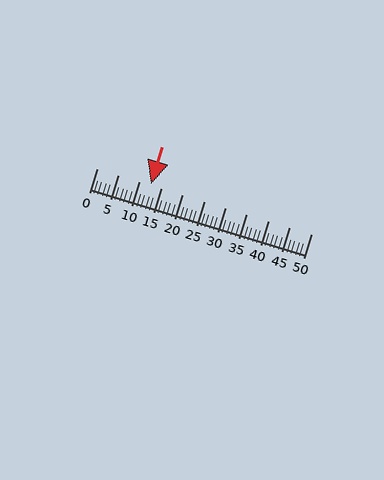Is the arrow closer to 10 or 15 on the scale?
The arrow is closer to 15.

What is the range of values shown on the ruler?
The ruler shows values from 0 to 50.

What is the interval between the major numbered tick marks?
The major tick marks are spaced 5 units apart.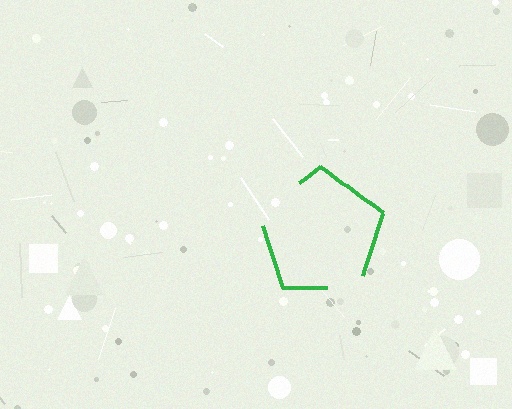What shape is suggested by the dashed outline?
The dashed outline suggests a pentagon.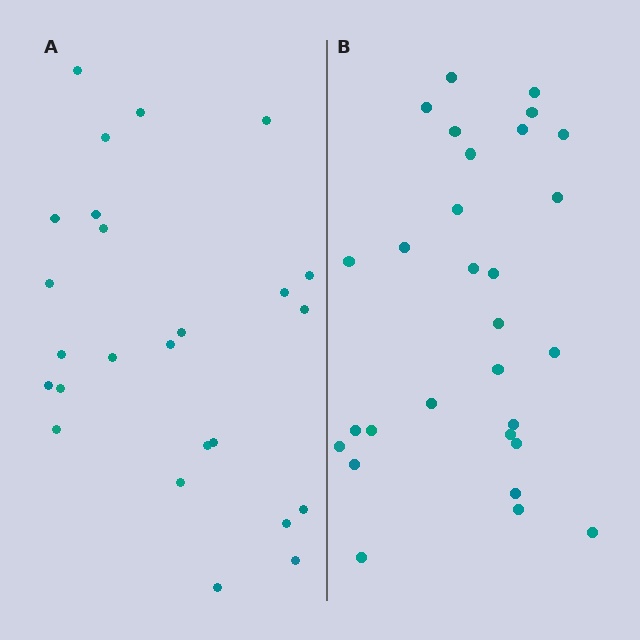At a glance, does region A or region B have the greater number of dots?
Region B (the right region) has more dots.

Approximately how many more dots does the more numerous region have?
Region B has about 4 more dots than region A.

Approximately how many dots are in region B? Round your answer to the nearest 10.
About 30 dots. (The exact count is 29, which rounds to 30.)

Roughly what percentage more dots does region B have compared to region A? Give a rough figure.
About 15% more.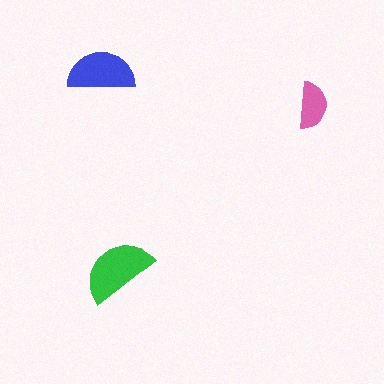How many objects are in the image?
There are 3 objects in the image.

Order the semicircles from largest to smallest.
the green one, the blue one, the pink one.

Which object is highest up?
The blue semicircle is topmost.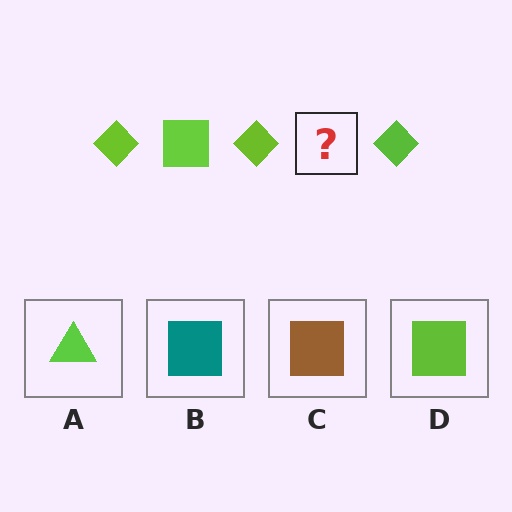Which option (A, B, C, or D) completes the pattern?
D.